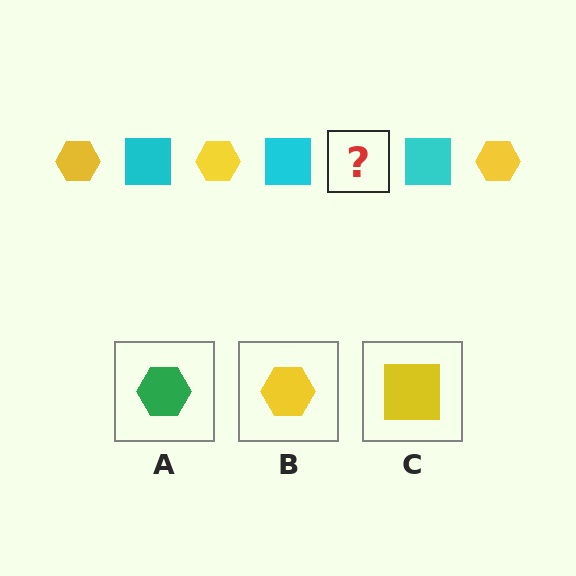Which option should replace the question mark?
Option B.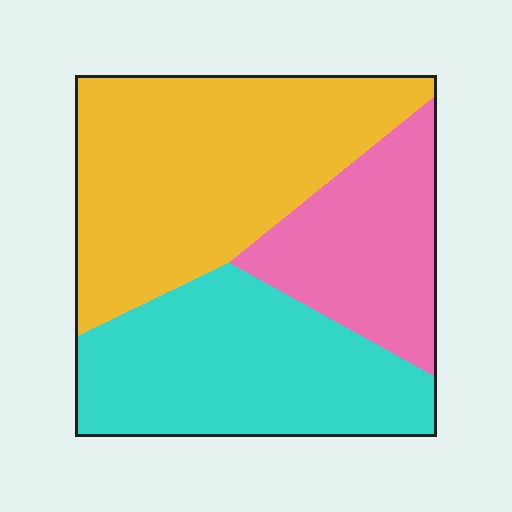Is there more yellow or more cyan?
Yellow.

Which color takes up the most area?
Yellow, at roughly 45%.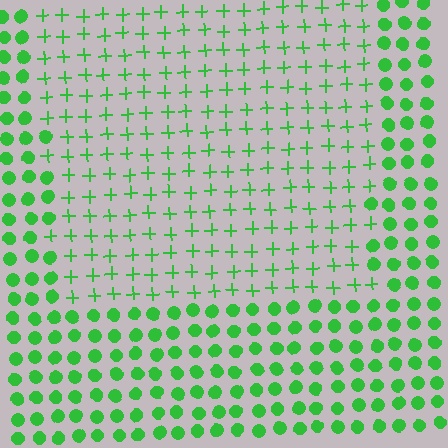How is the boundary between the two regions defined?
The boundary is defined by a change in element shape: plus signs inside vs. circles outside. All elements share the same color and spacing.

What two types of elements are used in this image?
The image uses plus signs inside the rectangle region and circles outside it.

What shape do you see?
I see a rectangle.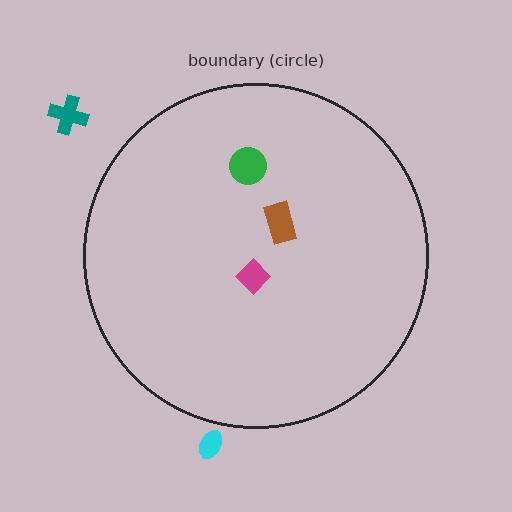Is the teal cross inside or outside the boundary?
Outside.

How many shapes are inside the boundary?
3 inside, 2 outside.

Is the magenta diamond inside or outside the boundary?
Inside.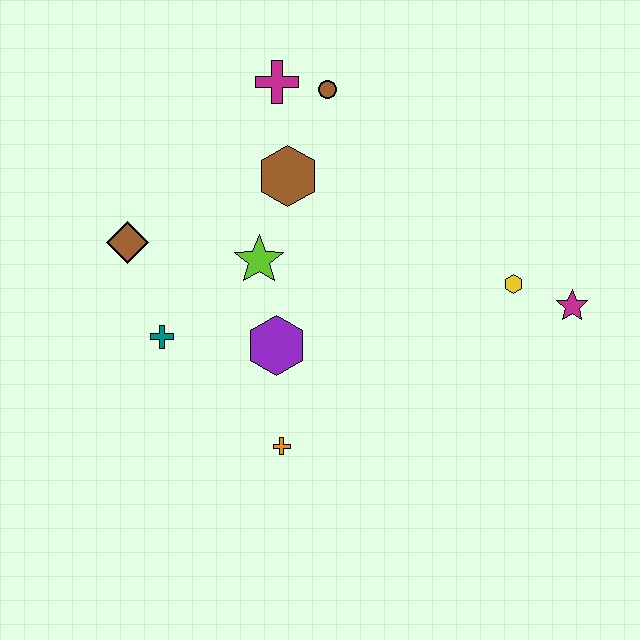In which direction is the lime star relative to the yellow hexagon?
The lime star is to the left of the yellow hexagon.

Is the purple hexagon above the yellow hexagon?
No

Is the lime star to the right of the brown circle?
No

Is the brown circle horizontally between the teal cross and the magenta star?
Yes